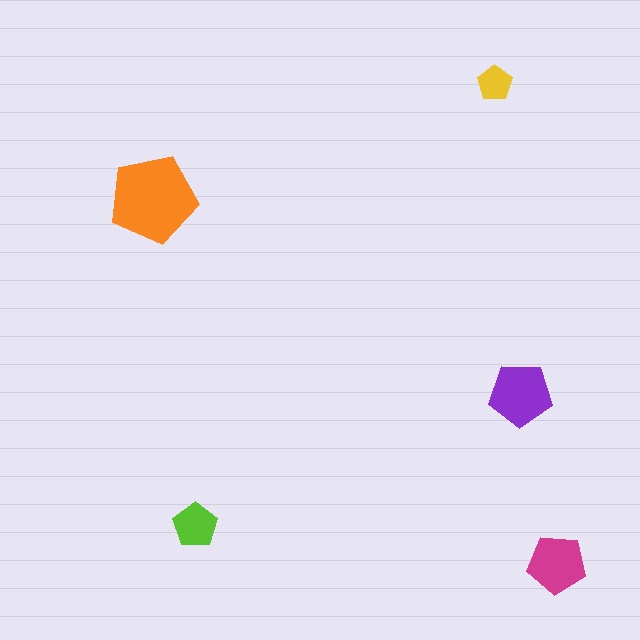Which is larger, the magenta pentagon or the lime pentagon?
The magenta one.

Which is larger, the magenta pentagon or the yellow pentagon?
The magenta one.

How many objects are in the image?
There are 5 objects in the image.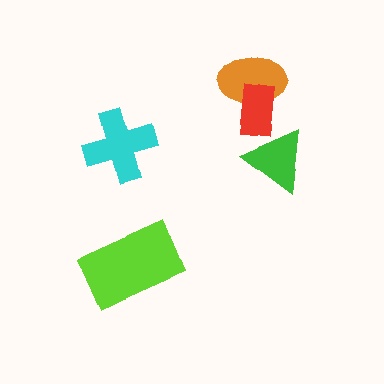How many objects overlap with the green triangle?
1 object overlaps with the green triangle.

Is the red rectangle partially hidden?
Yes, it is partially covered by another shape.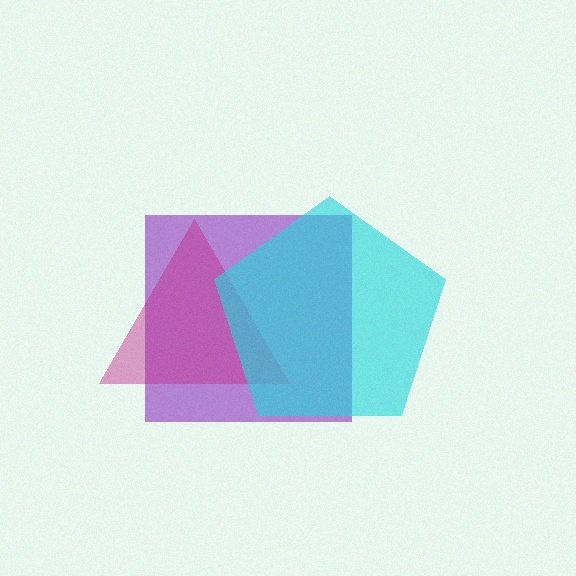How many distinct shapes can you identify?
There are 3 distinct shapes: a purple square, a magenta triangle, a cyan pentagon.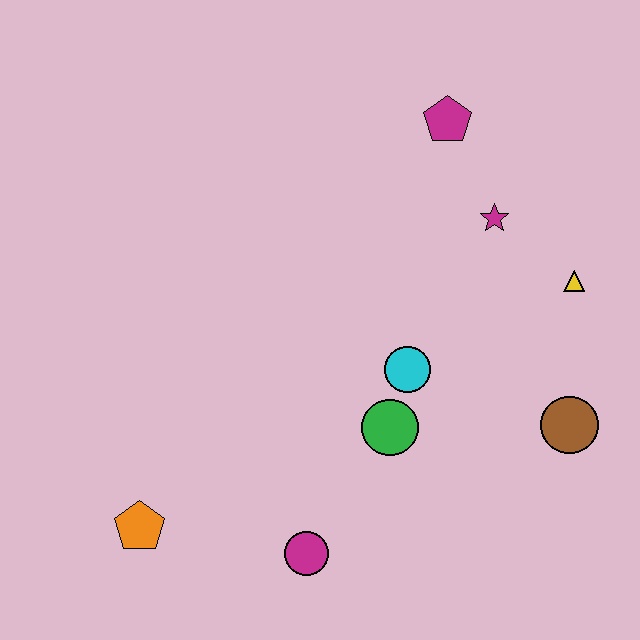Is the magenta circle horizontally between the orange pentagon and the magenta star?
Yes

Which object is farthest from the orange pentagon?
The magenta pentagon is farthest from the orange pentagon.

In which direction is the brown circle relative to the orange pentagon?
The brown circle is to the right of the orange pentagon.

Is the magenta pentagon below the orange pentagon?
No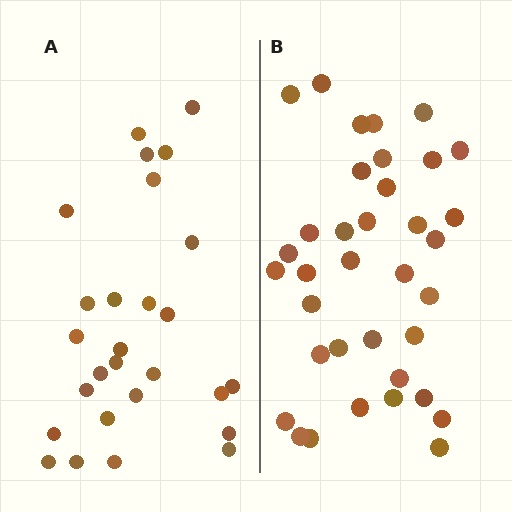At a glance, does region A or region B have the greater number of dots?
Region B (the right region) has more dots.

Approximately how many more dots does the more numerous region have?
Region B has roughly 8 or so more dots than region A.